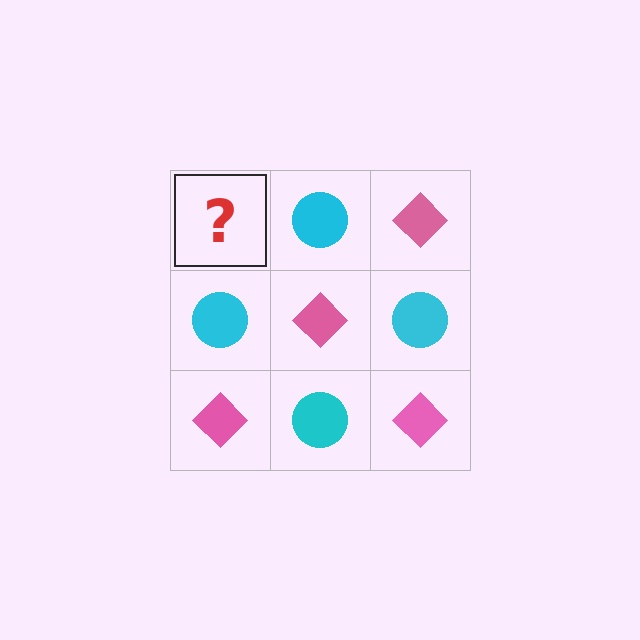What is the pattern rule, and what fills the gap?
The rule is that it alternates pink diamond and cyan circle in a checkerboard pattern. The gap should be filled with a pink diamond.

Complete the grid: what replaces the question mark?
The question mark should be replaced with a pink diamond.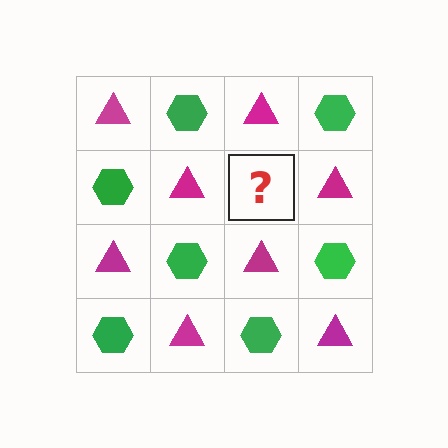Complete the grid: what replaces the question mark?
The question mark should be replaced with a green hexagon.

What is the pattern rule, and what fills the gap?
The rule is that it alternates magenta triangle and green hexagon in a checkerboard pattern. The gap should be filled with a green hexagon.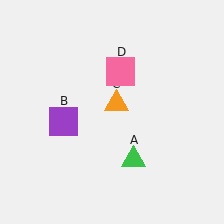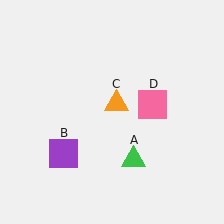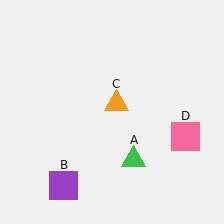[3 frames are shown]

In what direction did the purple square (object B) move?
The purple square (object B) moved down.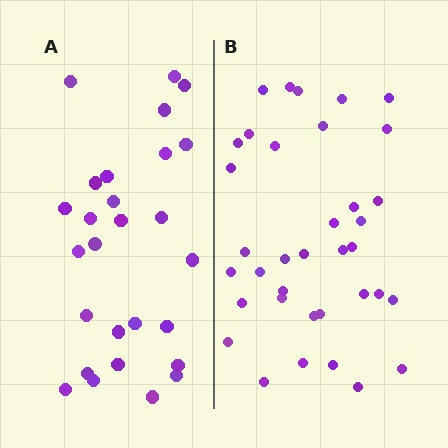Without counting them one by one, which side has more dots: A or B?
Region B (the right region) has more dots.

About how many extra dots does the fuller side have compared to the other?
Region B has roughly 8 or so more dots than region A.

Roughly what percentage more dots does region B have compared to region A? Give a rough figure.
About 35% more.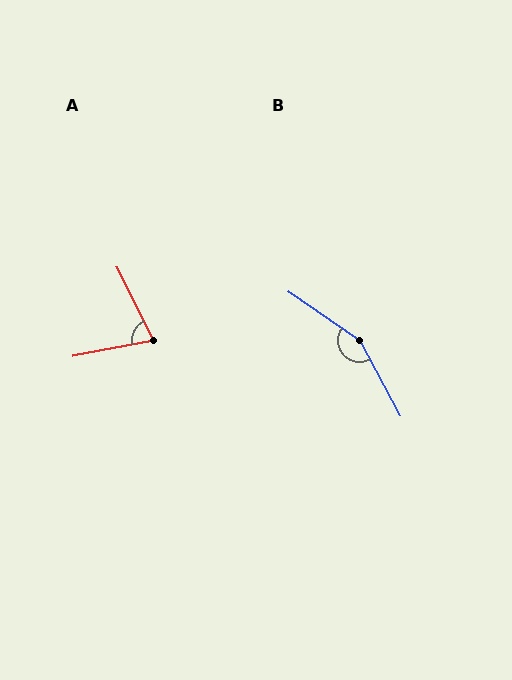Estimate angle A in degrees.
Approximately 74 degrees.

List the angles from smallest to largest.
A (74°), B (153°).